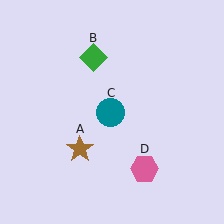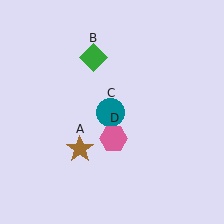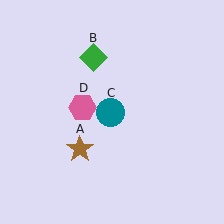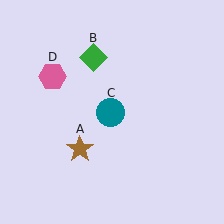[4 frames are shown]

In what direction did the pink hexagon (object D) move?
The pink hexagon (object D) moved up and to the left.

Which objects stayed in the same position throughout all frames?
Brown star (object A) and green diamond (object B) and teal circle (object C) remained stationary.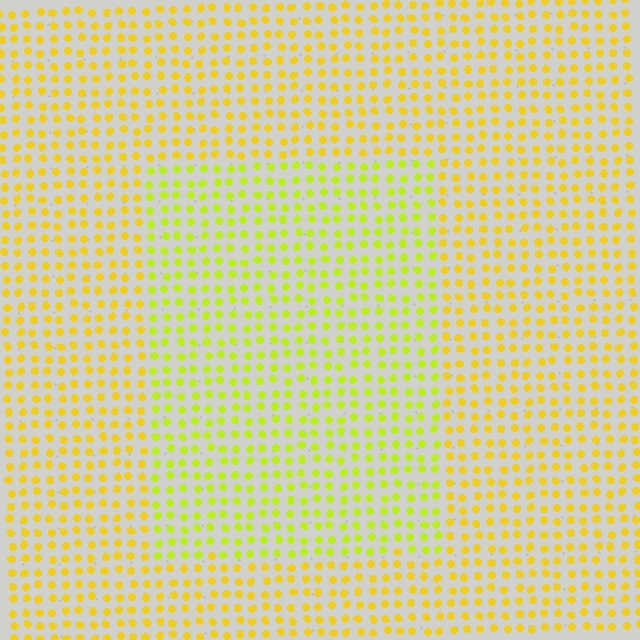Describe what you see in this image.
The image is filled with small yellow elements in a uniform arrangement. A rectangle-shaped region is visible where the elements are tinted to a slightly different hue, forming a subtle color boundary.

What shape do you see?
I see a rectangle.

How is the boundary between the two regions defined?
The boundary is defined purely by a slight shift in hue (about 25 degrees). Spacing, size, and orientation are identical on both sides.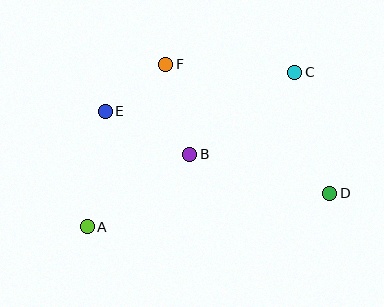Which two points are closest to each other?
Points E and F are closest to each other.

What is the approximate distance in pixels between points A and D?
The distance between A and D is approximately 245 pixels.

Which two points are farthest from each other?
Points A and C are farthest from each other.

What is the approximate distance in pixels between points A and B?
The distance between A and B is approximately 125 pixels.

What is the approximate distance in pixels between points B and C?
The distance between B and C is approximately 133 pixels.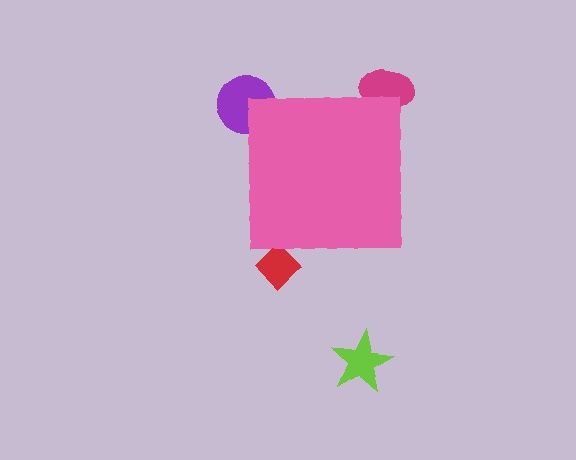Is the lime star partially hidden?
No, the lime star is fully visible.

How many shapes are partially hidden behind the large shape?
3 shapes are partially hidden.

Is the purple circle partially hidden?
Yes, the purple circle is partially hidden behind the pink square.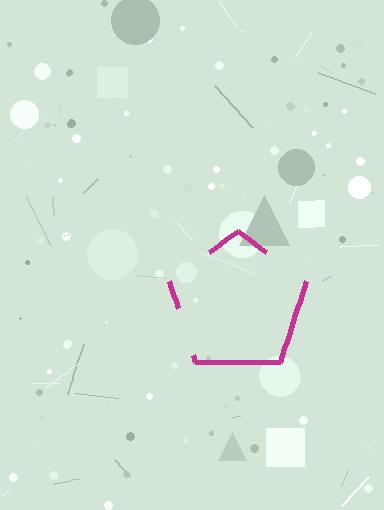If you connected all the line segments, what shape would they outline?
They would outline a pentagon.